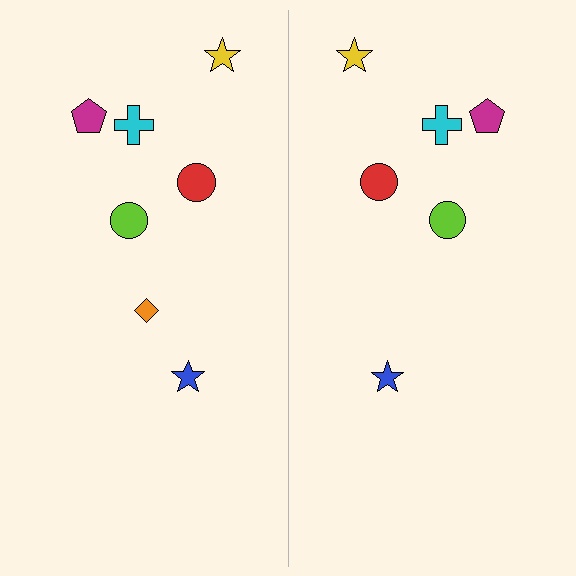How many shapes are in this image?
There are 13 shapes in this image.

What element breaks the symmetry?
A orange diamond is missing from the right side.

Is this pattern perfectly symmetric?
No, the pattern is not perfectly symmetric. A orange diamond is missing from the right side.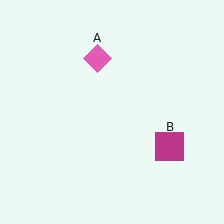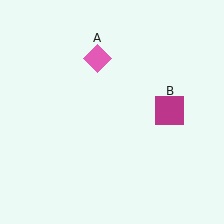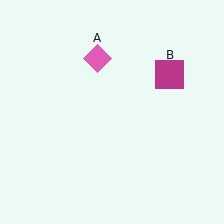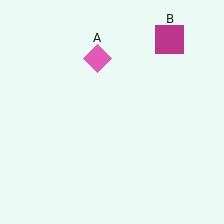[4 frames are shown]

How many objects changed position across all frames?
1 object changed position: magenta square (object B).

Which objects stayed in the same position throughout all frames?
Pink diamond (object A) remained stationary.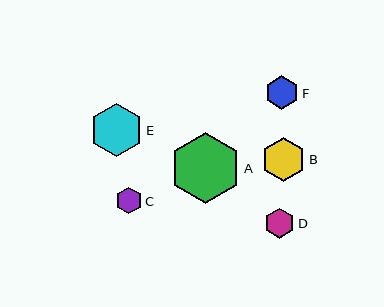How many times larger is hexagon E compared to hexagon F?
Hexagon E is approximately 1.6 times the size of hexagon F.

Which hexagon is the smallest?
Hexagon C is the smallest with a size of approximately 26 pixels.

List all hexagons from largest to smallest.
From largest to smallest: A, E, B, F, D, C.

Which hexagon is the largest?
Hexagon A is the largest with a size of approximately 72 pixels.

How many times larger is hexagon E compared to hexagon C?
Hexagon E is approximately 2.0 times the size of hexagon C.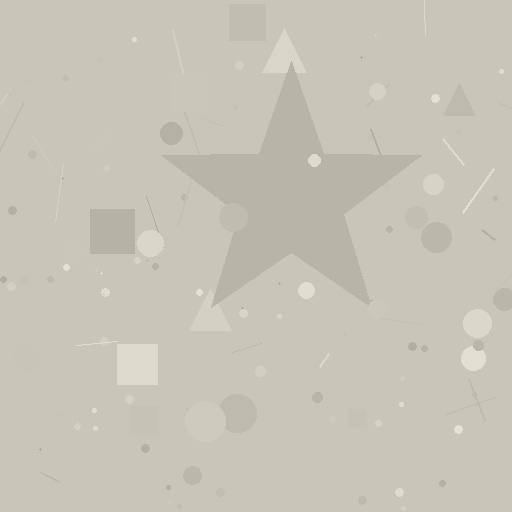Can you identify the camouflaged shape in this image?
The camouflaged shape is a star.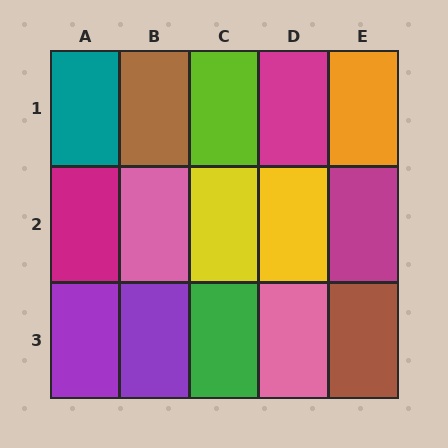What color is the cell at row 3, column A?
Purple.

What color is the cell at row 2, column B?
Pink.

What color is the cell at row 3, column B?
Purple.